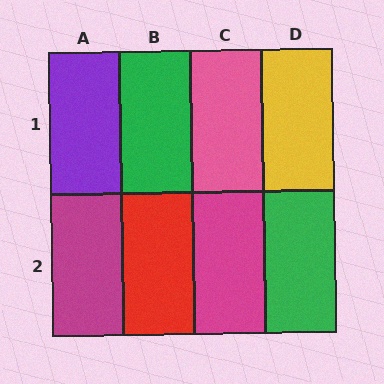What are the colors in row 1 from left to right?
Purple, green, pink, yellow.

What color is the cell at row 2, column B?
Red.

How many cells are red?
1 cell is red.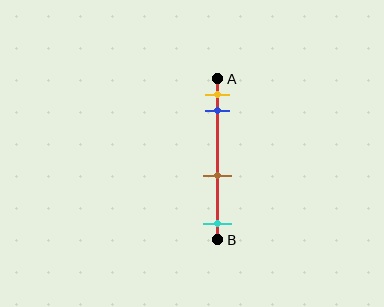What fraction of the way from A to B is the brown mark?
The brown mark is approximately 60% (0.6) of the way from A to B.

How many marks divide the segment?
There are 4 marks dividing the segment.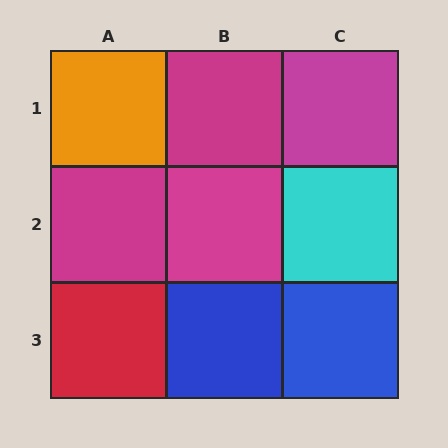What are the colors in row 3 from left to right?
Red, blue, blue.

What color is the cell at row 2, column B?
Magenta.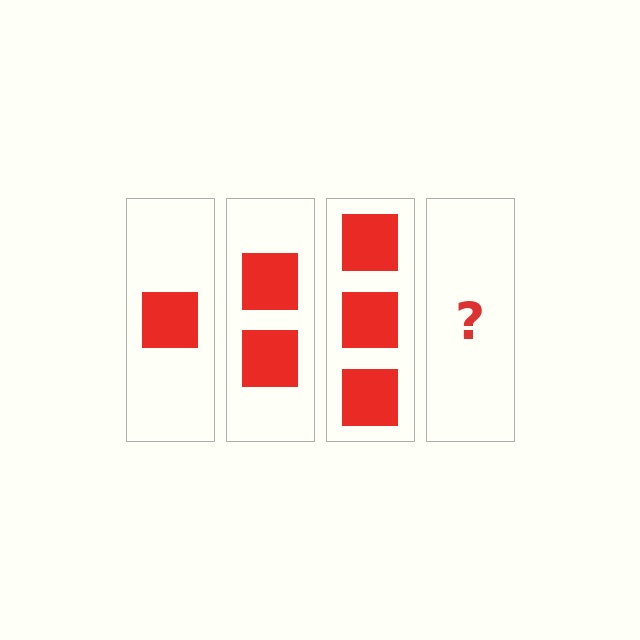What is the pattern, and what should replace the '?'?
The pattern is that each step adds one more square. The '?' should be 4 squares.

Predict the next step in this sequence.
The next step is 4 squares.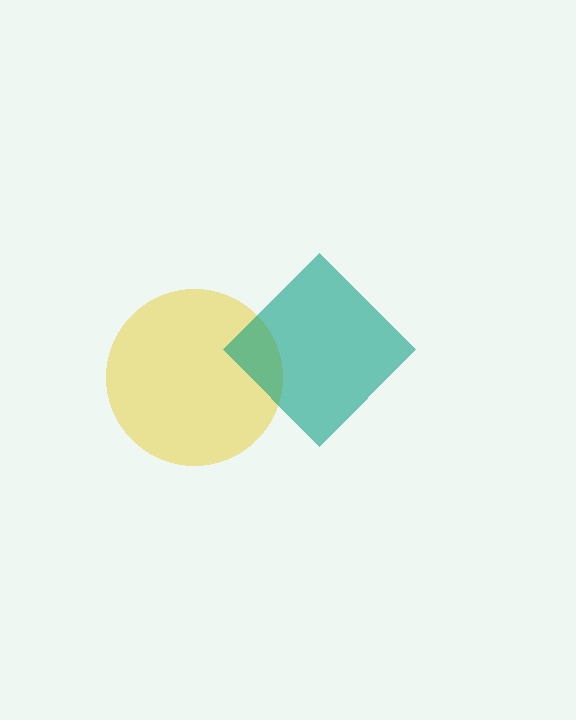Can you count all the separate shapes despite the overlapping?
Yes, there are 2 separate shapes.